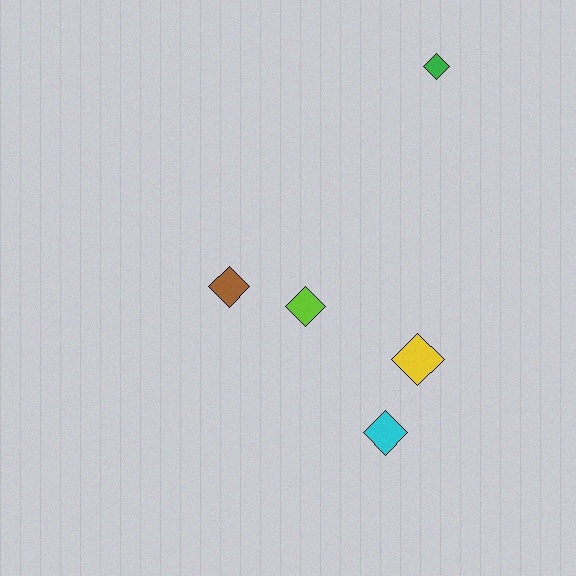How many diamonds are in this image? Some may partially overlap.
There are 5 diamonds.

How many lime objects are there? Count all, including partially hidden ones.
There is 1 lime object.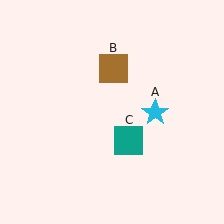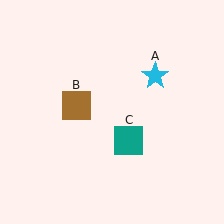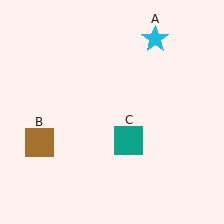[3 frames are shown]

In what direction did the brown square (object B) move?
The brown square (object B) moved down and to the left.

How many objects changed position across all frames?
2 objects changed position: cyan star (object A), brown square (object B).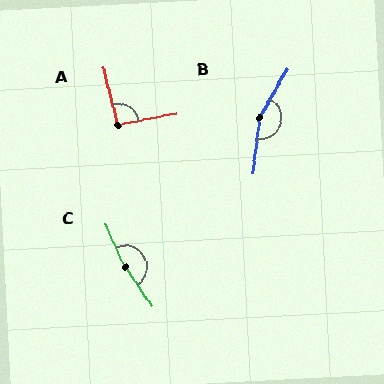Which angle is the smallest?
A, at approximately 93 degrees.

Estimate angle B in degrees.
Approximately 157 degrees.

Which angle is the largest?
C, at approximately 170 degrees.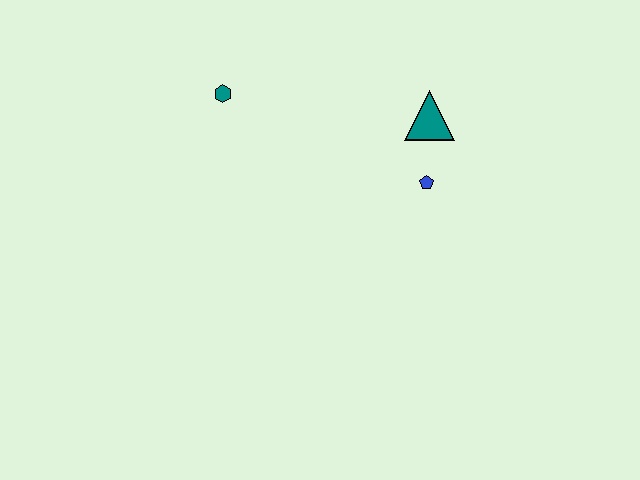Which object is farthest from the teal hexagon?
The blue pentagon is farthest from the teal hexagon.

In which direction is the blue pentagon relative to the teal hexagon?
The blue pentagon is to the right of the teal hexagon.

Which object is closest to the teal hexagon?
The teal triangle is closest to the teal hexagon.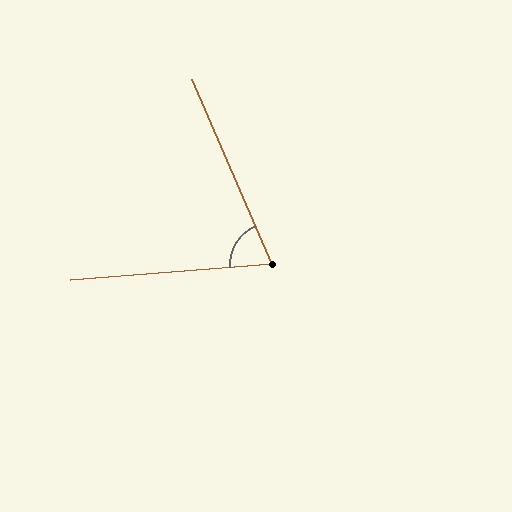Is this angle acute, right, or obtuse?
It is acute.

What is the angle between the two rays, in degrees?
Approximately 71 degrees.